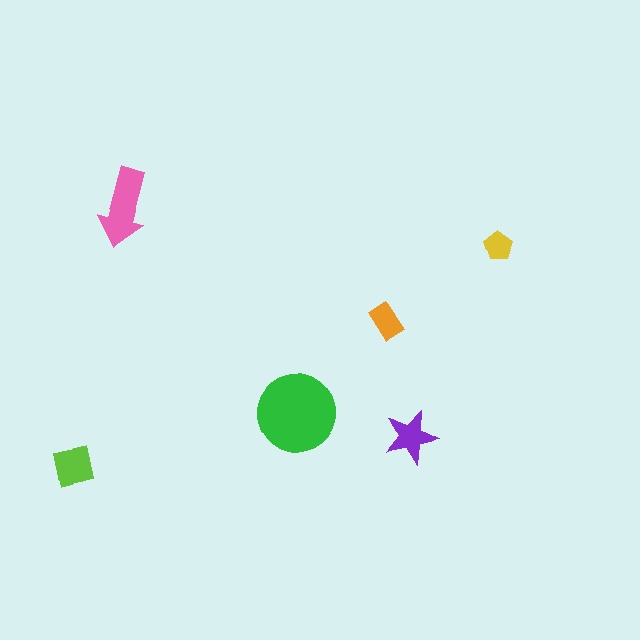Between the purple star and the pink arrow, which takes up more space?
The pink arrow.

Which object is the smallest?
The yellow pentagon.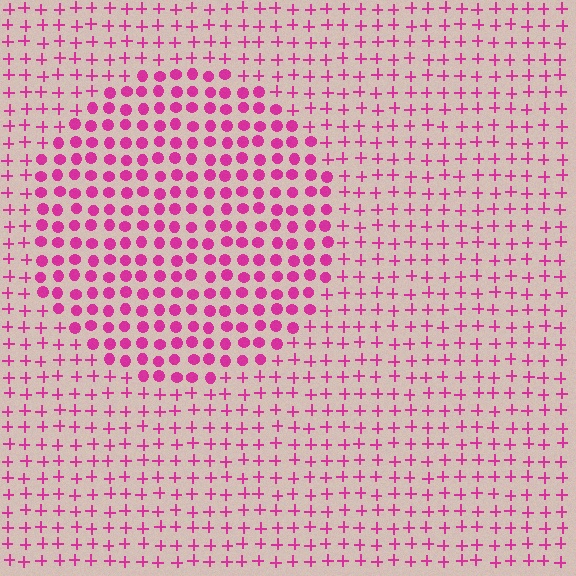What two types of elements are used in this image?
The image uses circles inside the circle region and plus signs outside it.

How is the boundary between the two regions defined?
The boundary is defined by a change in element shape: circles inside vs. plus signs outside. All elements share the same color and spacing.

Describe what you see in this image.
The image is filled with small magenta elements arranged in a uniform grid. A circle-shaped region contains circles, while the surrounding area contains plus signs. The boundary is defined purely by the change in element shape.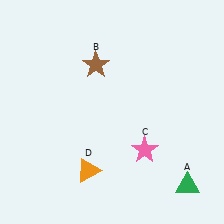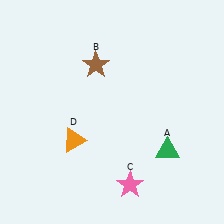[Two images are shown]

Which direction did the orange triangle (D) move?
The orange triangle (D) moved up.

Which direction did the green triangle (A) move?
The green triangle (A) moved up.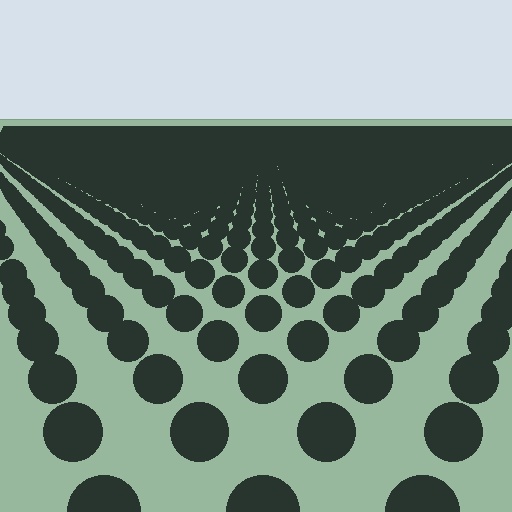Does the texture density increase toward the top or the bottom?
Density increases toward the top.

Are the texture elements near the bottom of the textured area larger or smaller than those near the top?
Larger. Near the bottom, elements are closer to the viewer and appear at a bigger on-screen size.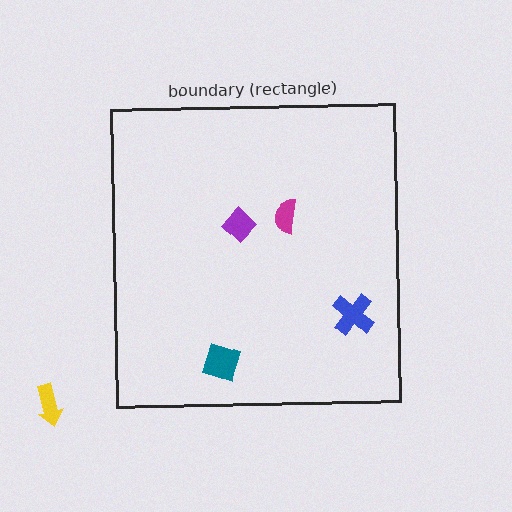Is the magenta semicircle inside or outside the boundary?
Inside.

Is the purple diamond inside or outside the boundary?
Inside.